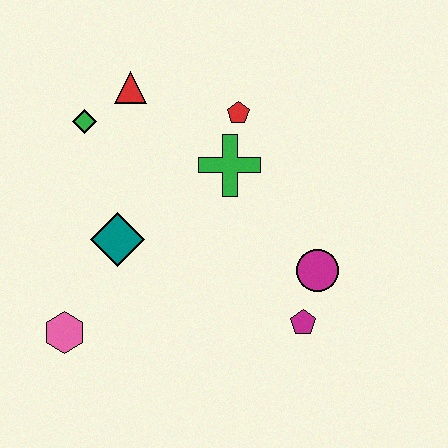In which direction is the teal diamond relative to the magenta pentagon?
The teal diamond is to the left of the magenta pentagon.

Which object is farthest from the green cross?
The pink hexagon is farthest from the green cross.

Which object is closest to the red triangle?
The green diamond is closest to the red triangle.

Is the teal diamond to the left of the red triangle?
Yes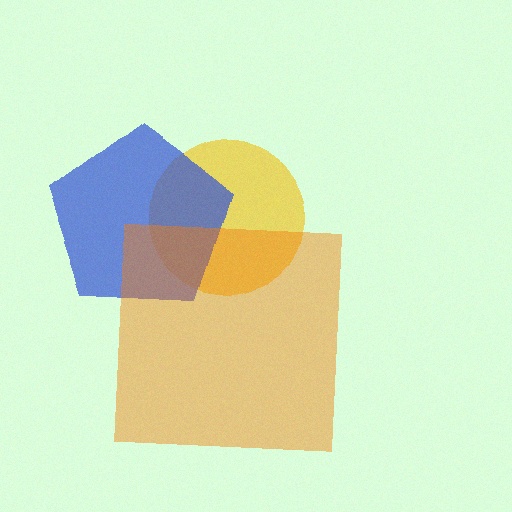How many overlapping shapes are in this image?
There are 3 overlapping shapes in the image.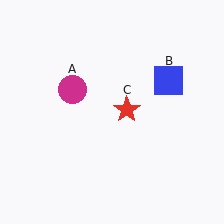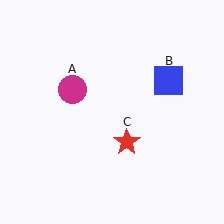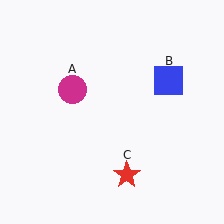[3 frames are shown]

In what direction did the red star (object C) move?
The red star (object C) moved down.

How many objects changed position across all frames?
1 object changed position: red star (object C).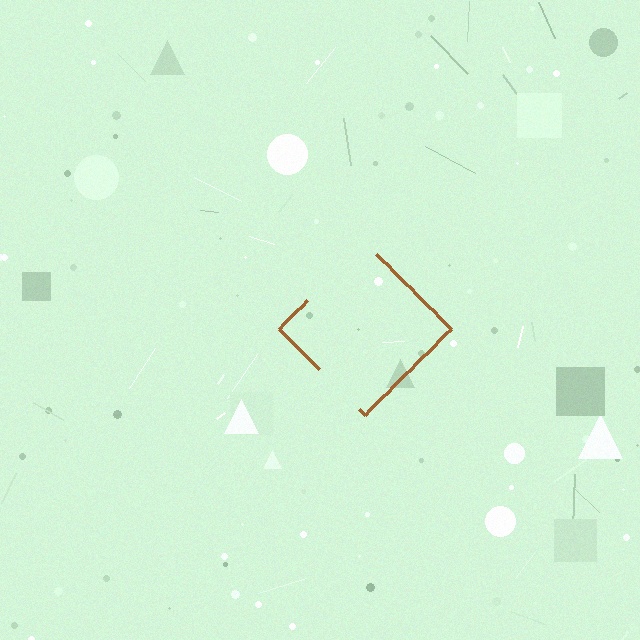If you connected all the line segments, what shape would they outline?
They would outline a diamond.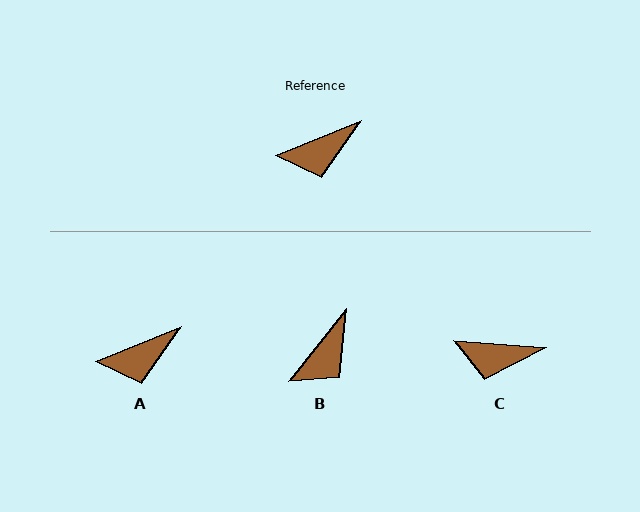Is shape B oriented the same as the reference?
No, it is off by about 29 degrees.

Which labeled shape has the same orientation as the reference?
A.